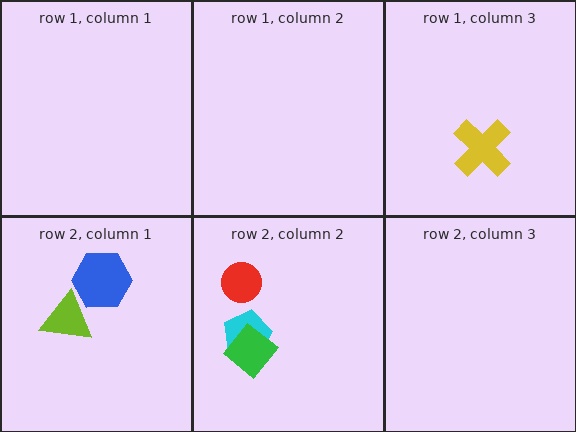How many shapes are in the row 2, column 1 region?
2.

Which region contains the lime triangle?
The row 2, column 1 region.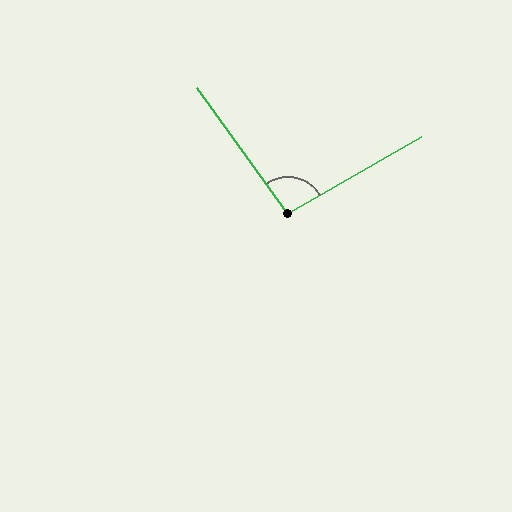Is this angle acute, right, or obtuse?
It is obtuse.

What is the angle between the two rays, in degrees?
Approximately 96 degrees.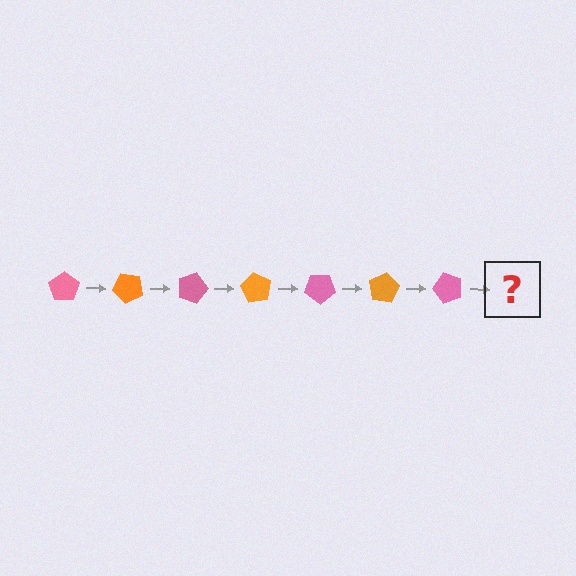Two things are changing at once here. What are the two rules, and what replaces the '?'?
The two rules are that it rotates 45 degrees each step and the color cycles through pink and orange. The '?' should be an orange pentagon, rotated 315 degrees from the start.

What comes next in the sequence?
The next element should be an orange pentagon, rotated 315 degrees from the start.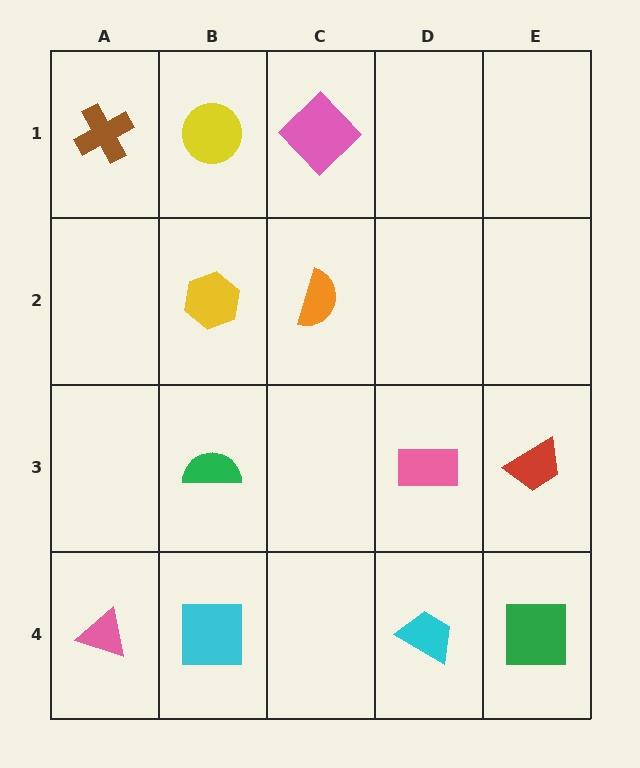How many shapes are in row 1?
3 shapes.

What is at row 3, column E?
A red trapezoid.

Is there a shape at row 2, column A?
No, that cell is empty.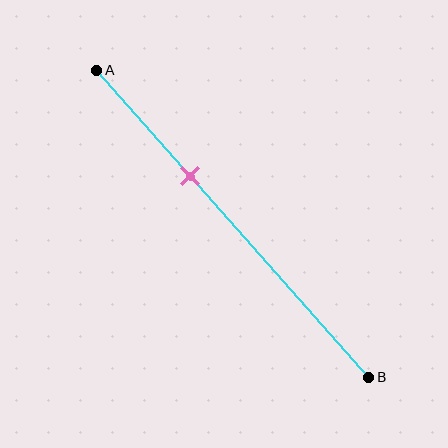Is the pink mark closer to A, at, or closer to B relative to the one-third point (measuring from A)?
The pink mark is approximately at the one-third point of segment AB.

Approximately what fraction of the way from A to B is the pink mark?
The pink mark is approximately 35% of the way from A to B.